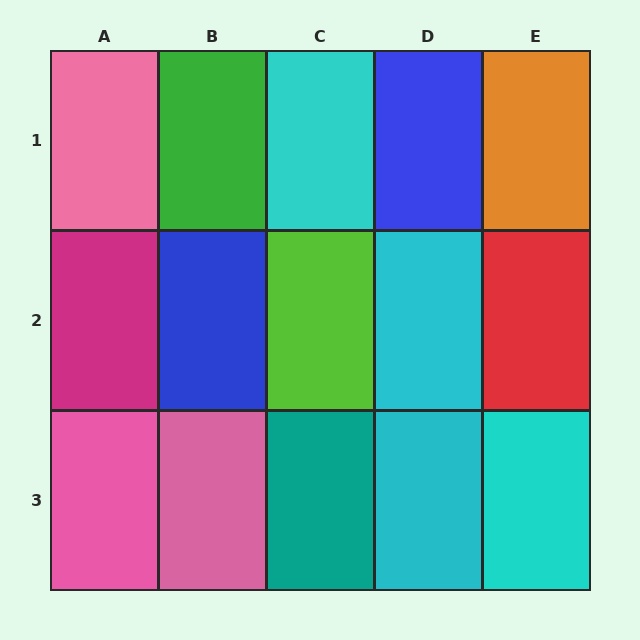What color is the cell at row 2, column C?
Lime.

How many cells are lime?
1 cell is lime.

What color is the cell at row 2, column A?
Magenta.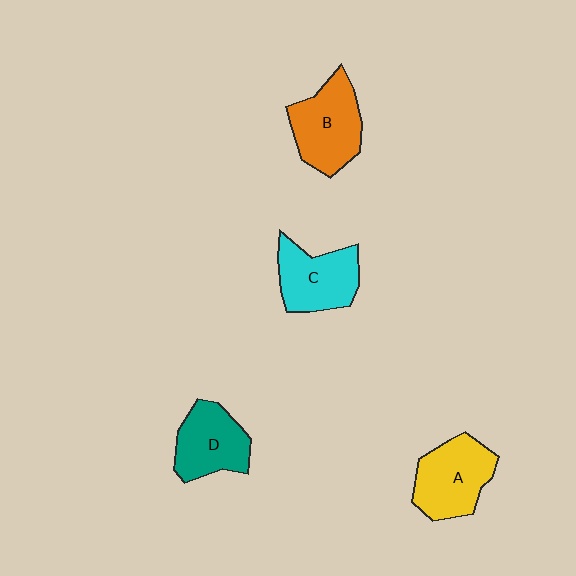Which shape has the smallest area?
Shape D (teal).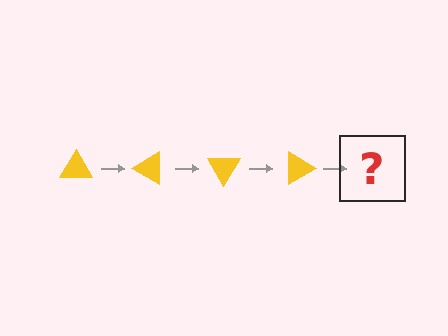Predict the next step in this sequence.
The next step is a yellow triangle rotated 120 degrees.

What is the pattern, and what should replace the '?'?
The pattern is that the triangle rotates 30 degrees each step. The '?' should be a yellow triangle rotated 120 degrees.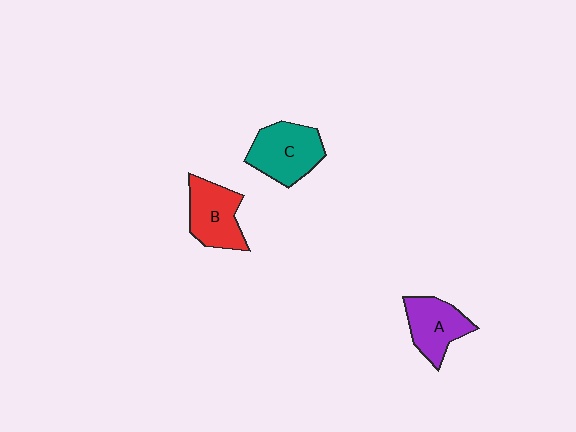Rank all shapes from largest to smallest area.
From largest to smallest: C (teal), B (red), A (purple).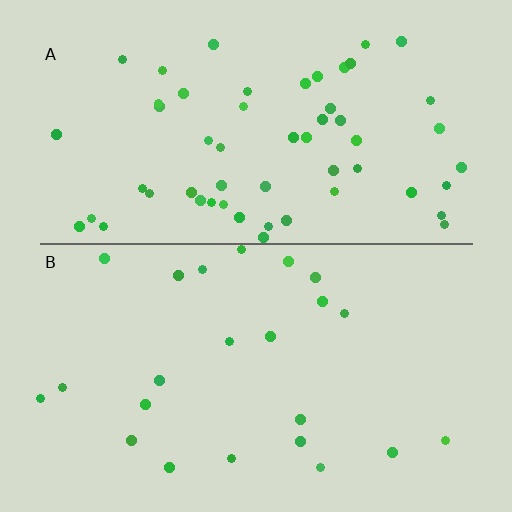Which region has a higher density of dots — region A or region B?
A (the top).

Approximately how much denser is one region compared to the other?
Approximately 2.5× — region A over region B.